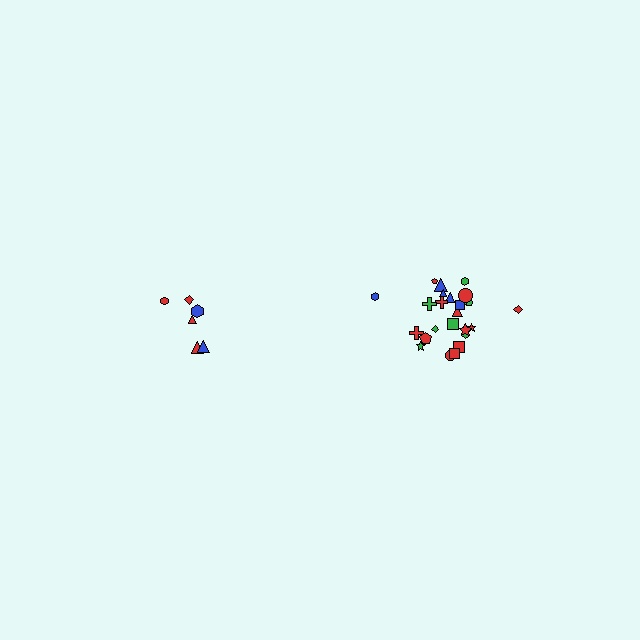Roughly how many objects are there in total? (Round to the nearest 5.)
Roughly 30 objects in total.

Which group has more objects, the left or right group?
The right group.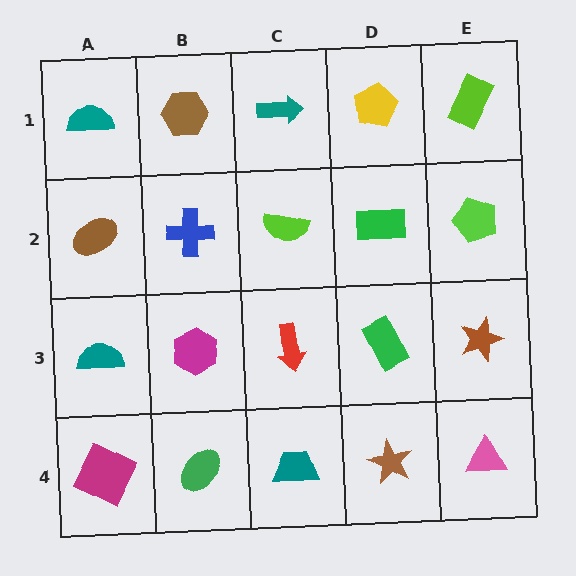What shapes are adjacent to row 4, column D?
A green rectangle (row 3, column D), a teal trapezoid (row 4, column C), a pink triangle (row 4, column E).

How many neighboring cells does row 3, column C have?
4.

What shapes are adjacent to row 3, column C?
A lime semicircle (row 2, column C), a teal trapezoid (row 4, column C), a magenta hexagon (row 3, column B), a green rectangle (row 3, column D).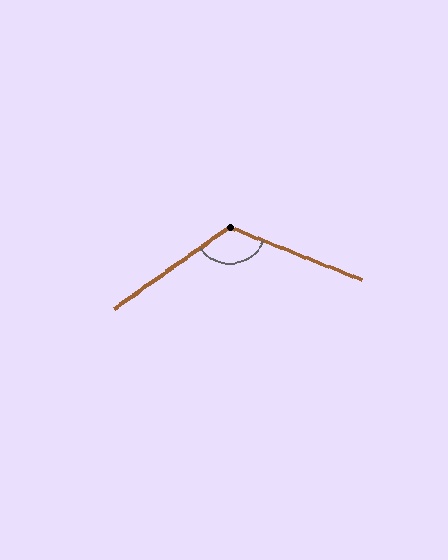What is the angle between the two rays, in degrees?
Approximately 123 degrees.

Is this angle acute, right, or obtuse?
It is obtuse.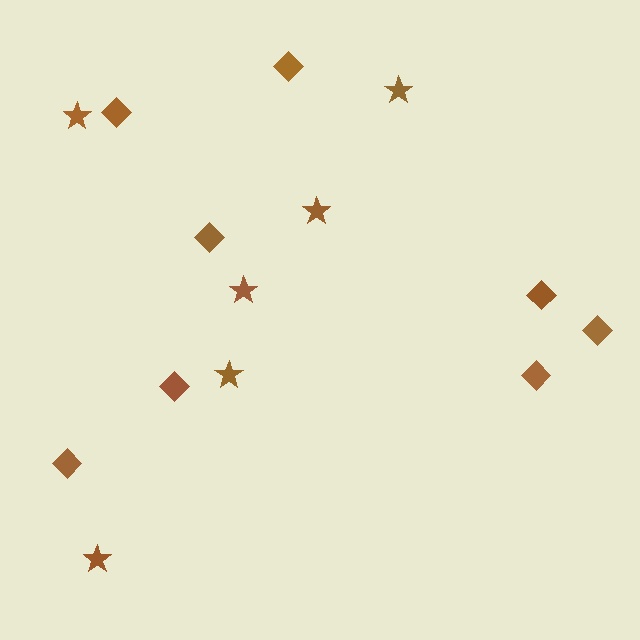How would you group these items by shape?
There are 2 groups: one group of diamonds (8) and one group of stars (6).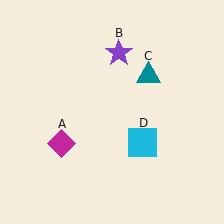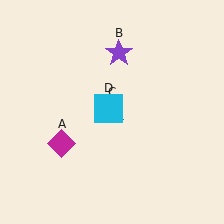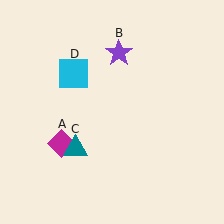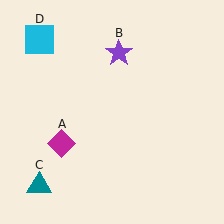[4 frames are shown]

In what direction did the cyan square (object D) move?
The cyan square (object D) moved up and to the left.